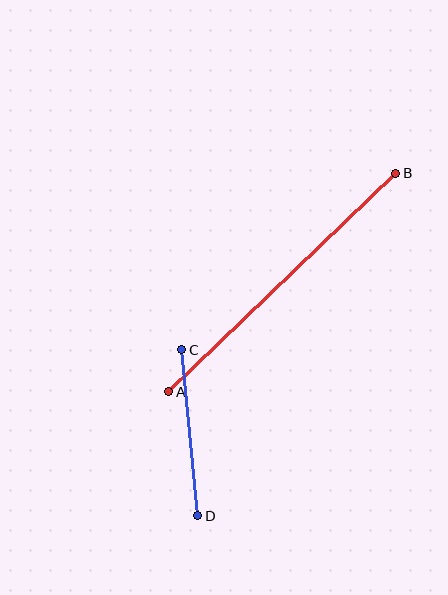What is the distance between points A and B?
The distance is approximately 315 pixels.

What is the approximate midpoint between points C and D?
The midpoint is at approximately (190, 433) pixels.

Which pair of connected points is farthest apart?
Points A and B are farthest apart.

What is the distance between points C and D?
The distance is approximately 167 pixels.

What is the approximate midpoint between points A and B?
The midpoint is at approximately (282, 283) pixels.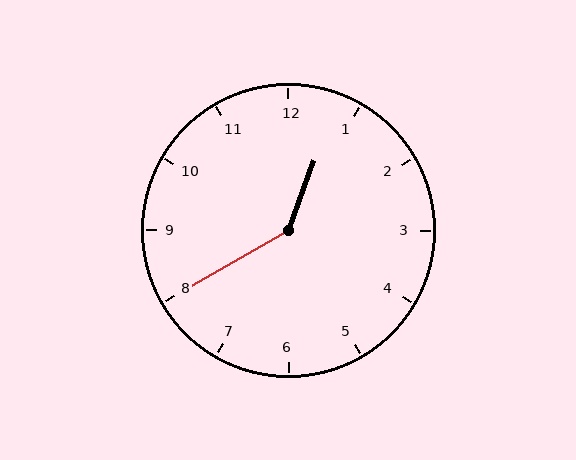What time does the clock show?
12:40.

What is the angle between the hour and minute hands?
Approximately 140 degrees.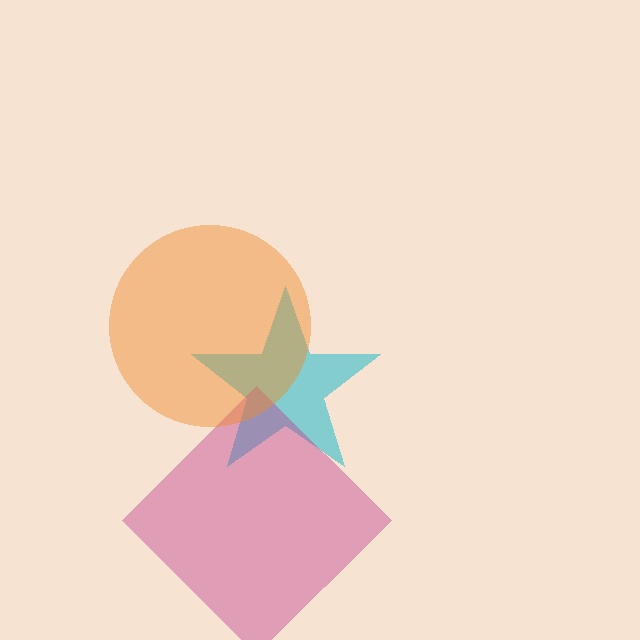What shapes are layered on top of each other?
The layered shapes are: a cyan star, a magenta diamond, an orange circle.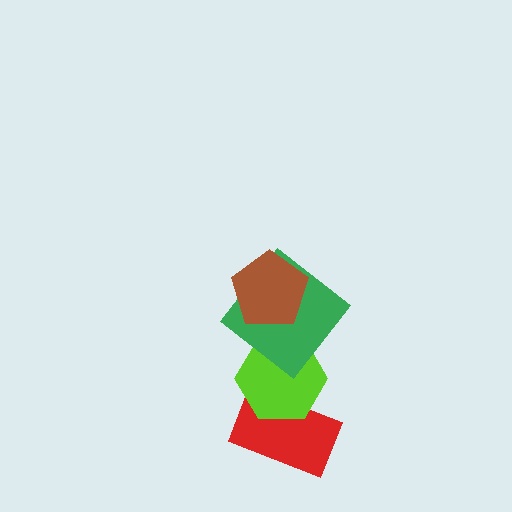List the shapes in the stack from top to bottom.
From top to bottom: the brown pentagon, the green diamond, the lime hexagon, the red rectangle.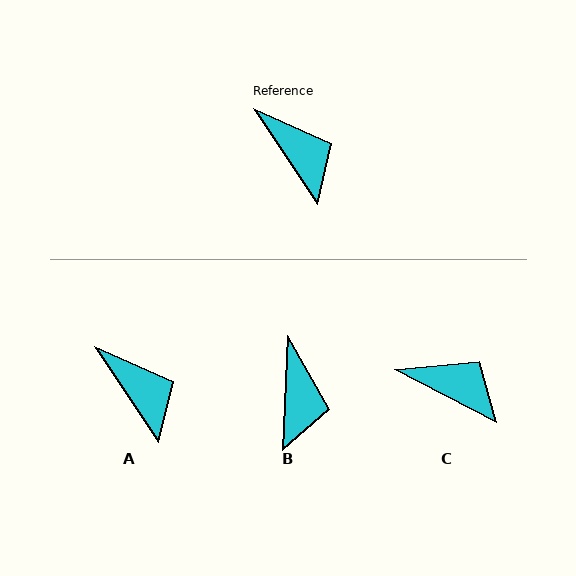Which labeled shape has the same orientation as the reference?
A.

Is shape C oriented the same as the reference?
No, it is off by about 29 degrees.